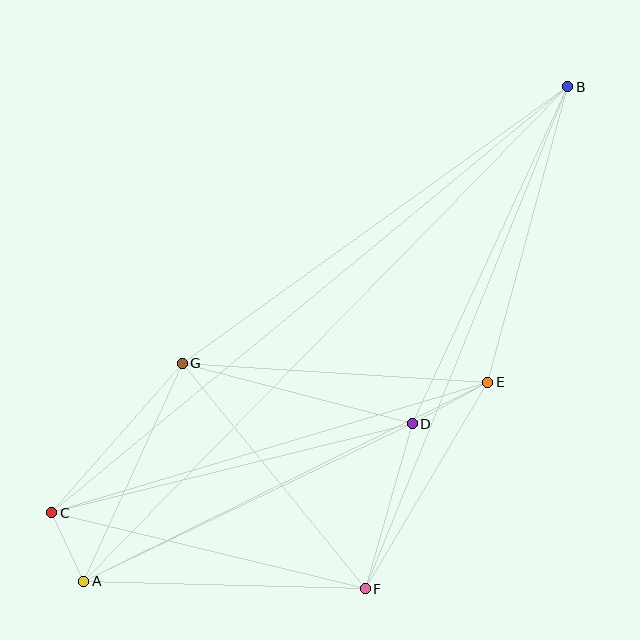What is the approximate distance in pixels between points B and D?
The distance between B and D is approximately 371 pixels.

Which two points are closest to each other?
Points A and C are closest to each other.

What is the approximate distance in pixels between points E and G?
The distance between E and G is approximately 306 pixels.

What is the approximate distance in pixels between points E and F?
The distance between E and F is approximately 240 pixels.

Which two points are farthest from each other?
Points A and B are farthest from each other.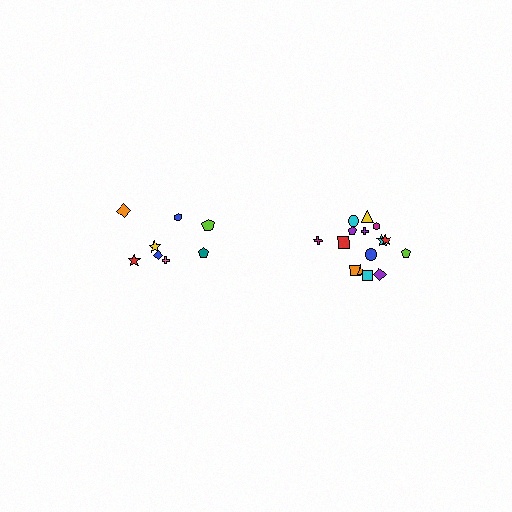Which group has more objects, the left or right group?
The right group.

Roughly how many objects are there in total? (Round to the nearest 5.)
Roughly 25 objects in total.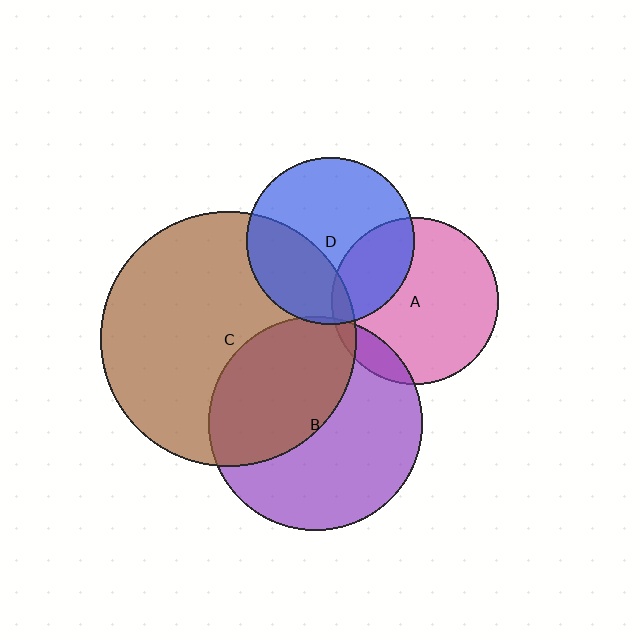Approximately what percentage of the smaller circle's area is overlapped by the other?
Approximately 45%.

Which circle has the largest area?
Circle C (brown).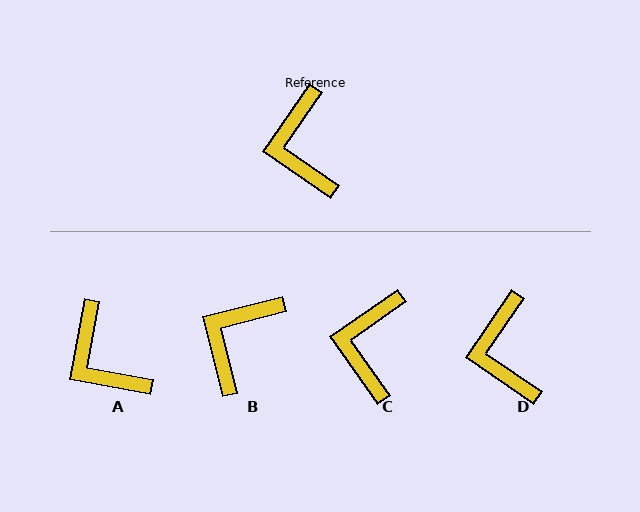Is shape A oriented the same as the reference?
No, it is off by about 24 degrees.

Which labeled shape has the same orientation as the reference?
D.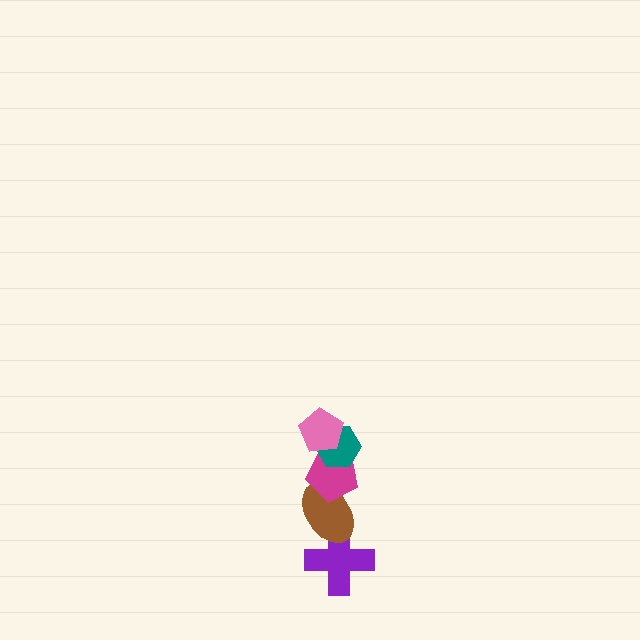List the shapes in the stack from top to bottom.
From top to bottom: the pink pentagon, the teal hexagon, the magenta pentagon, the brown ellipse, the purple cross.